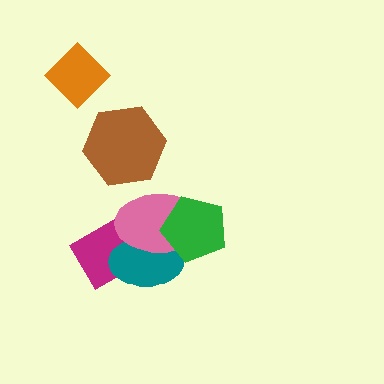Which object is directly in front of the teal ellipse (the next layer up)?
The pink ellipse is directly in front of the teal ellipse.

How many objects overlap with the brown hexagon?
0 objects overlap with the brown hexagon.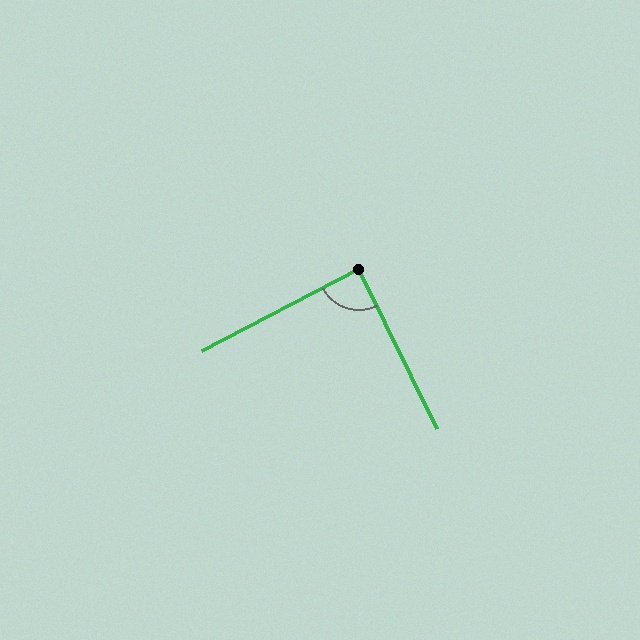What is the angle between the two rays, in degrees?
Approximately 88 degrees.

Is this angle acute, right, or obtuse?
It is approximately a right angle.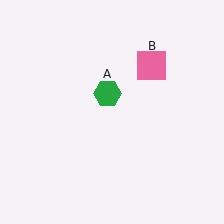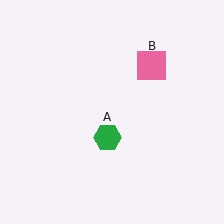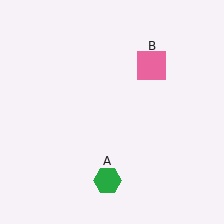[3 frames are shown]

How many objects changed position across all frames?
1 object changed position: green hexagon (object A).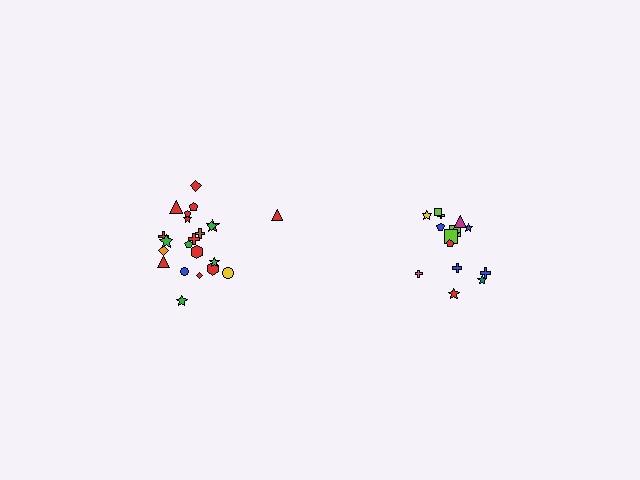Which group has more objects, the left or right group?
The left group.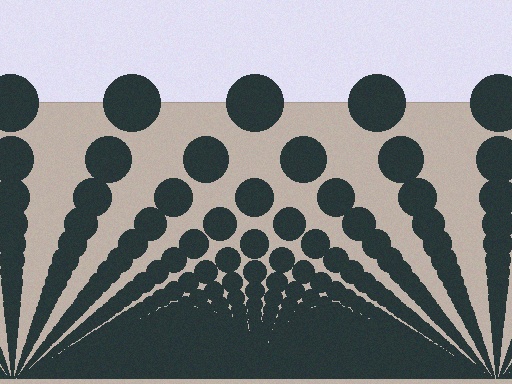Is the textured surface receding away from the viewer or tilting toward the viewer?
The surface appears to tilt toward the viewer. Texture elements get larger and sparser toward the top.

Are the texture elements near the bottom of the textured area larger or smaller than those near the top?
Smaller. The gradient is inverted — elements near the bottom are smaller and denser.